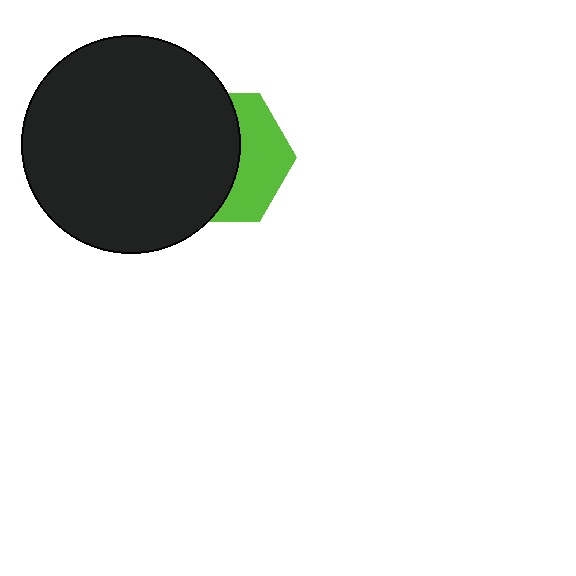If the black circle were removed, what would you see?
You would see the complete lime hexagon.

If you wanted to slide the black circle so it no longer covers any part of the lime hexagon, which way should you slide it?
Slide it left — that is the most direct way to separate the two shapes.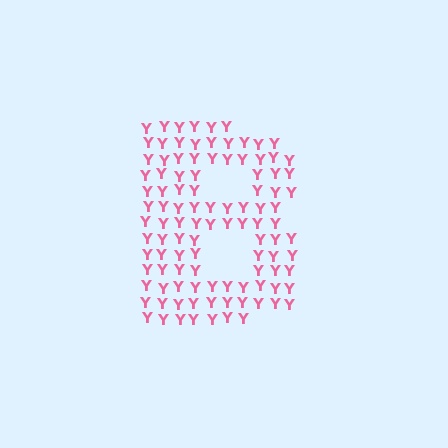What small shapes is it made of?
It is made of small letter Y's.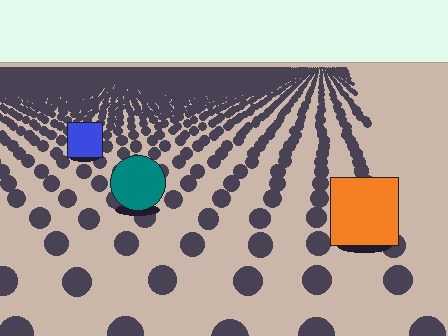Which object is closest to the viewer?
The orange square is closest. The texture marks near it are larger and more spread out.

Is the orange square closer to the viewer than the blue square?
Yes. The orange square is closer — you can tell from the texture gradient: the ground texture is coarser near it.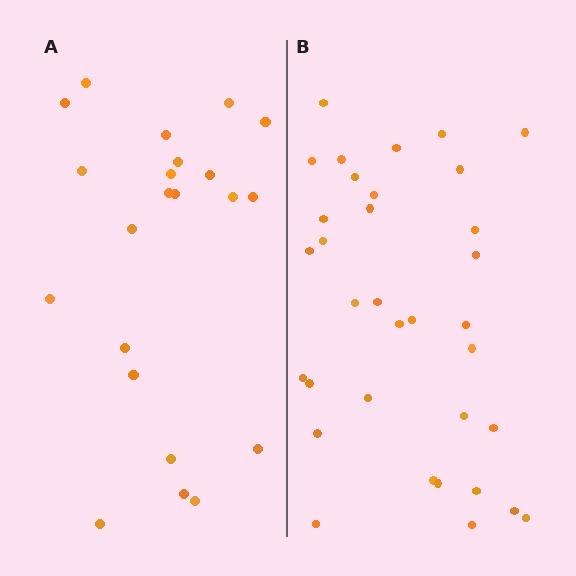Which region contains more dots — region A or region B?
Region B (the right region) has more dots.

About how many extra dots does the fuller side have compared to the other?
Region B has roughly 12 or so more dots than region A.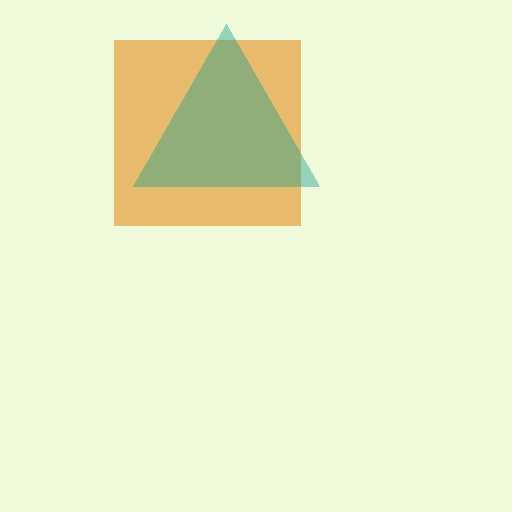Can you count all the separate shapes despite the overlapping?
Yes, there are 2 separate shapes.